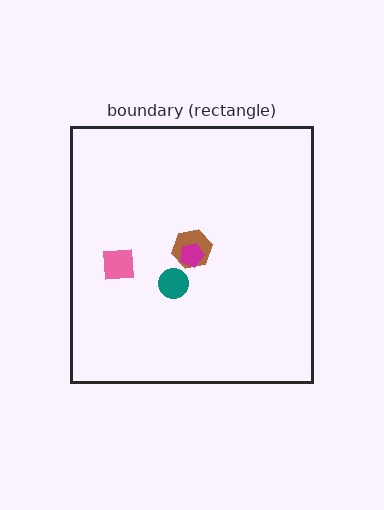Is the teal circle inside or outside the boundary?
Inside.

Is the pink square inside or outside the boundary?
Inside.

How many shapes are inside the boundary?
4 inside, 0 outside.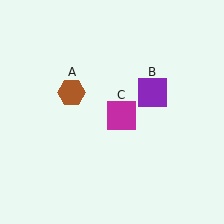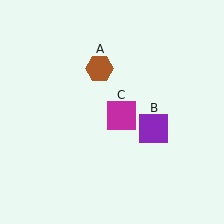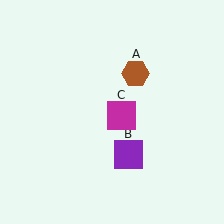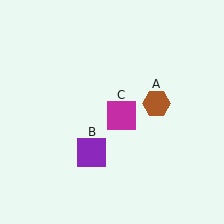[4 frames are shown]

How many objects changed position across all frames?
2 objects changed position: brown hexagon (object A), purple square (object B).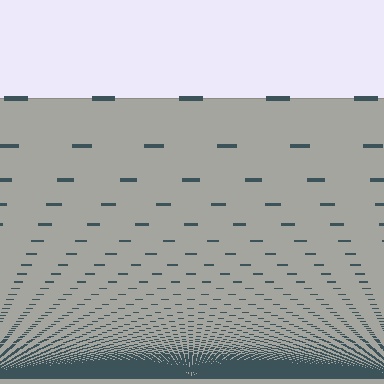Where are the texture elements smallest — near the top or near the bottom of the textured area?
Near the bottom.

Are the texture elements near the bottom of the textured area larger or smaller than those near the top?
Smaller. The gradient is inverted — elements near the bottom are smaller and denser.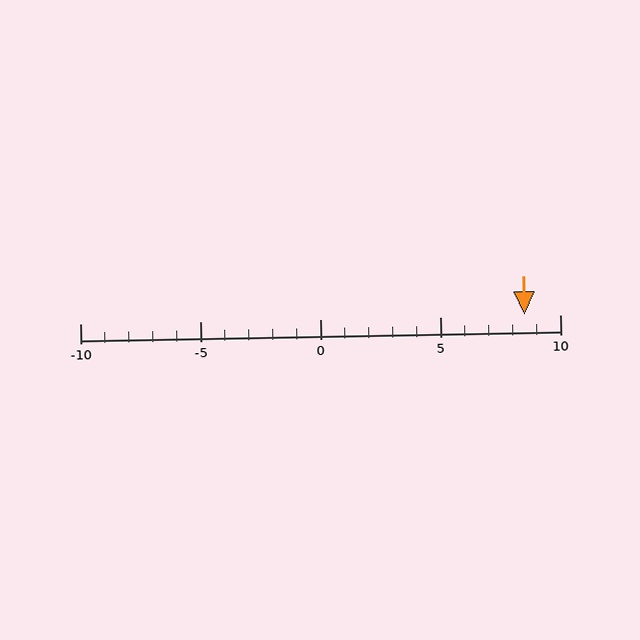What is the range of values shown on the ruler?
The ruler shows values from -10 to 10.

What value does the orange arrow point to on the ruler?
The orange arrow points to approximately 8.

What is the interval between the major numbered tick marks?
The major tick marks are spaced 5 units apart.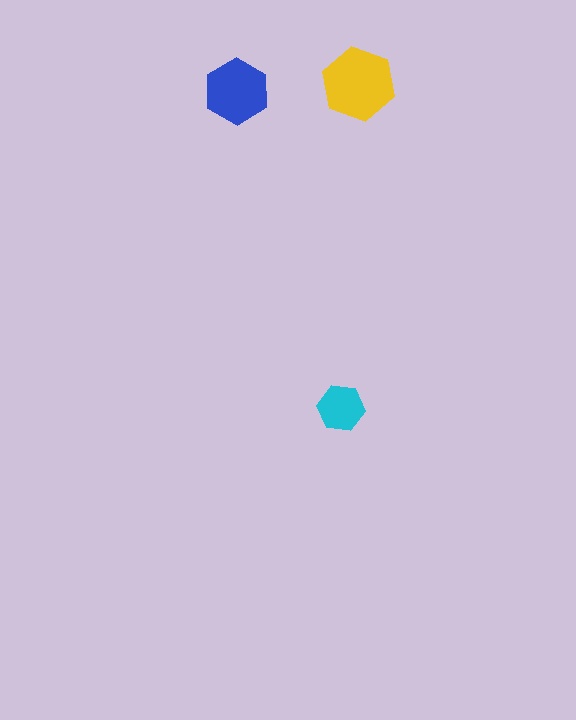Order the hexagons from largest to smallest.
the yellow one, the blue one, the cyan one.